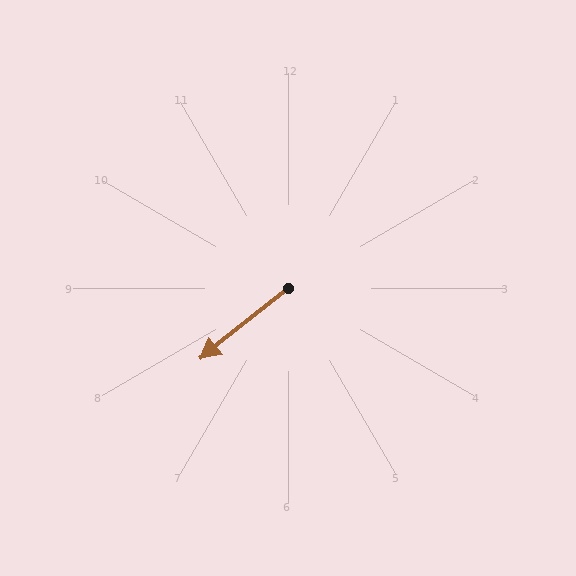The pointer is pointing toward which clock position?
Roughly 8 o'clock.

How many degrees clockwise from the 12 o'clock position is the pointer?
Approximately 231 degrees.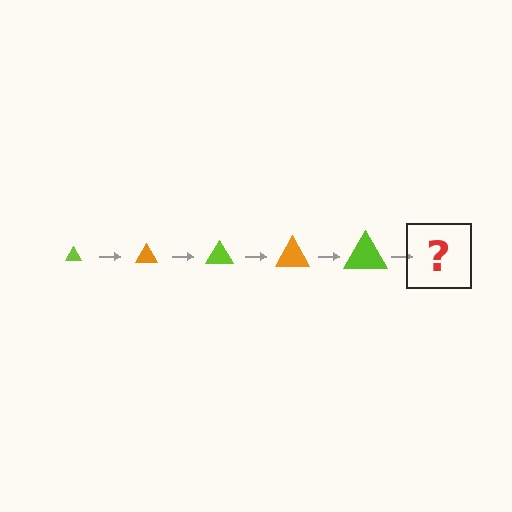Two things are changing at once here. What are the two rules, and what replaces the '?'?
The two rules are that the triangle grows larger each step and the color cycles through lime and orange. The '?' should be an orange triangle, larger than the previous one.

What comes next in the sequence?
The next element should be an orange triangle, larger than the previous one.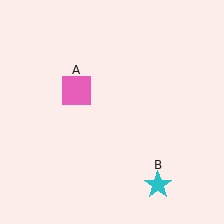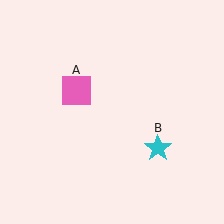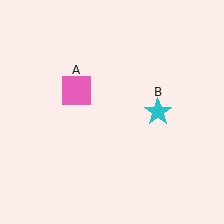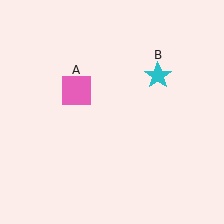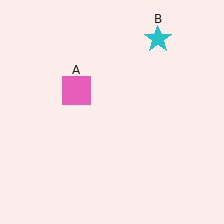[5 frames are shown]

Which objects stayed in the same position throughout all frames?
Pink square (object A) remained stationary.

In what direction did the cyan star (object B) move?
The cyan star (object B) moved up.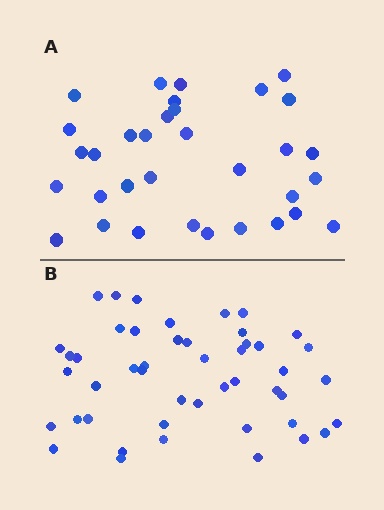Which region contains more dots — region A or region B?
Region B (the bottom region) has more dots.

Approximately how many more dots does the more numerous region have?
Region B has approximately 15 more dots than region A.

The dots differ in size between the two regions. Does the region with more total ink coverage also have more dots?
No. Region A has more total ink coverage because its dots are larger, but region B actually contains more individual dots. Total area can be misleading — the number of items is what matters here.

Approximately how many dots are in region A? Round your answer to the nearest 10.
About 30 dots. (The exact count is 33, which rounds to 30.)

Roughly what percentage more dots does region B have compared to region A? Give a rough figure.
About 40% more.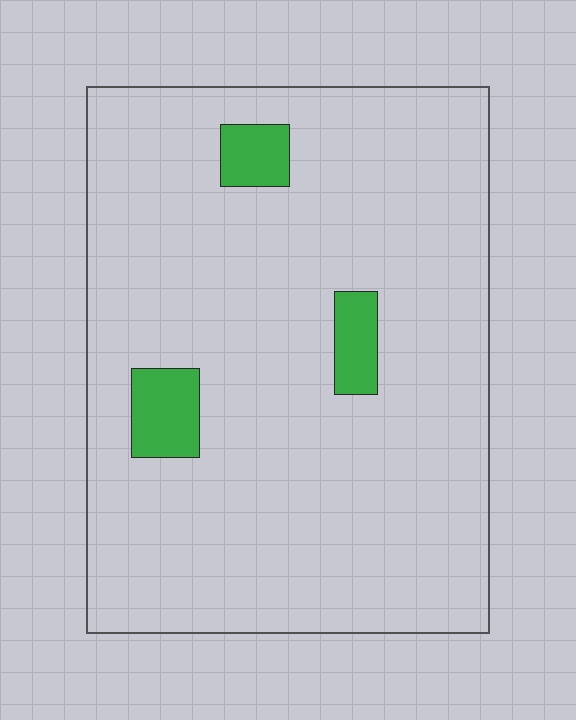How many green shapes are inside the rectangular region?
3.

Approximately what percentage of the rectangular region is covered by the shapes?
Approximately 5%.